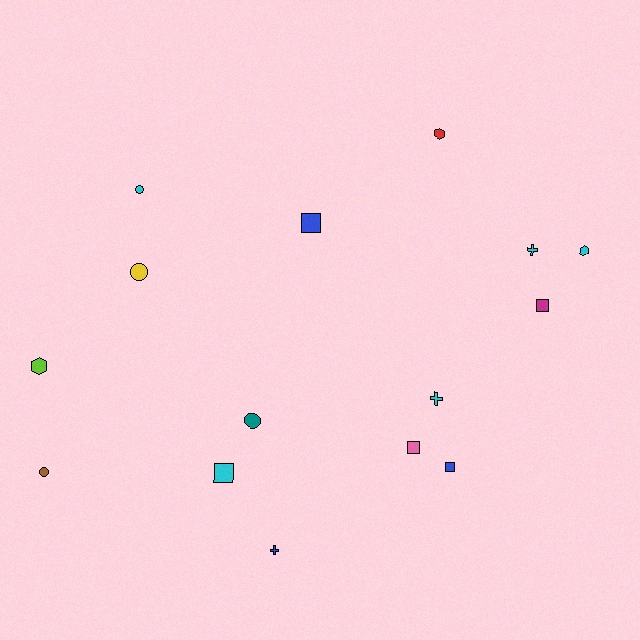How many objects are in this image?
There are 15 objects.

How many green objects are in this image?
There are no green objects.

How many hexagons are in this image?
There are 3 hexagons.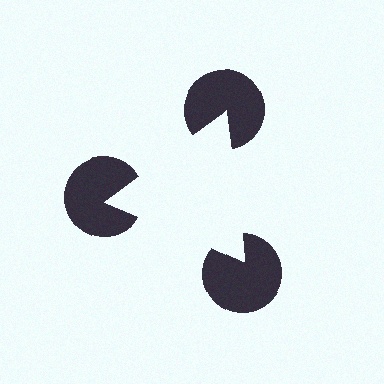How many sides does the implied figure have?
3 sides.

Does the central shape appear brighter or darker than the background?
It typically appears slightly brighter than the background, even though no actual brightness change is drawn.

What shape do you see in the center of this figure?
An illusory triangle — its edges are inferred from the aligned wedge cuts in the pac-man discs, not physically drawn.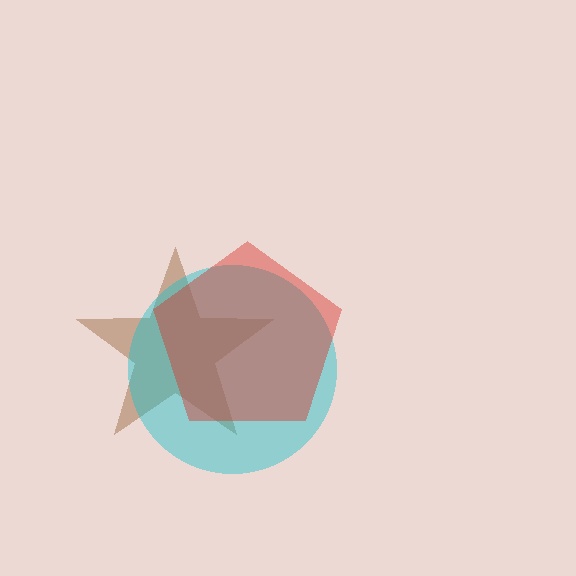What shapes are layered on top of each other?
The layered shapes are: a brown star, a cyan circle, a red pentagon.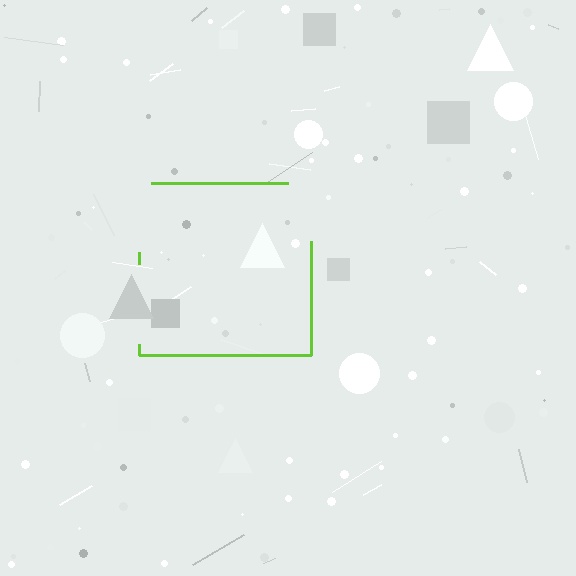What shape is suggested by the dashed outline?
The dashed outline suggests a square.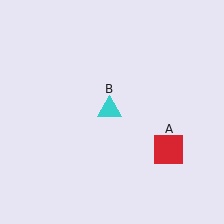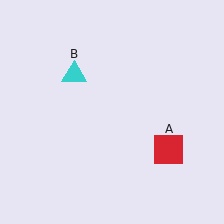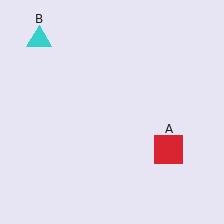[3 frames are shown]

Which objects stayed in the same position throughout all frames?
Red square (object A) remained stationary.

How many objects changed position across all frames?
1 object changed position: cyan triangle (object B).